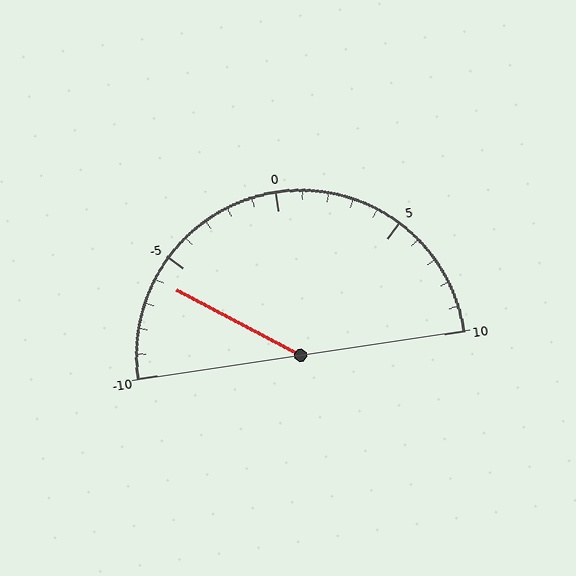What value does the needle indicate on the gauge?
The needle indicates approximately -6.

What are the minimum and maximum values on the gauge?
The gauge ranges from -10 to 10.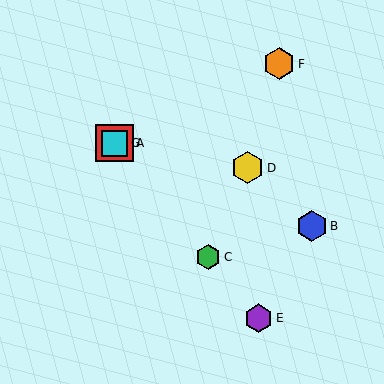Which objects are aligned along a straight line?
Objects A, C, E, G are aligned along a straight line.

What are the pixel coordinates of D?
Object D is at (248, 168).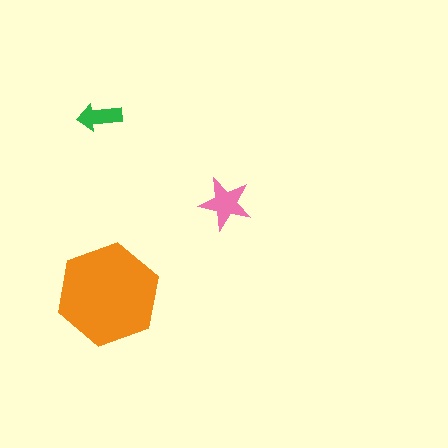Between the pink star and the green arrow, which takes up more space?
The pink star.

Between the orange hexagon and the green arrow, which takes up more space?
The orange hexagon.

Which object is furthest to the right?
The pink star is rightmost.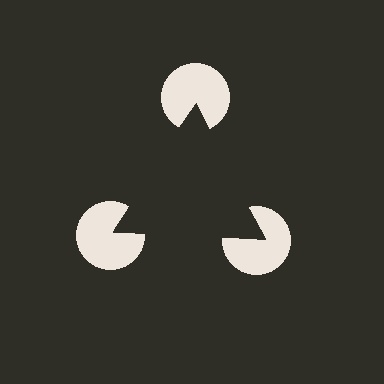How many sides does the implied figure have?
3 sides.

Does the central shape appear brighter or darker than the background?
It typically appears slightly darker than the background, even though no actual brightness change is drawn.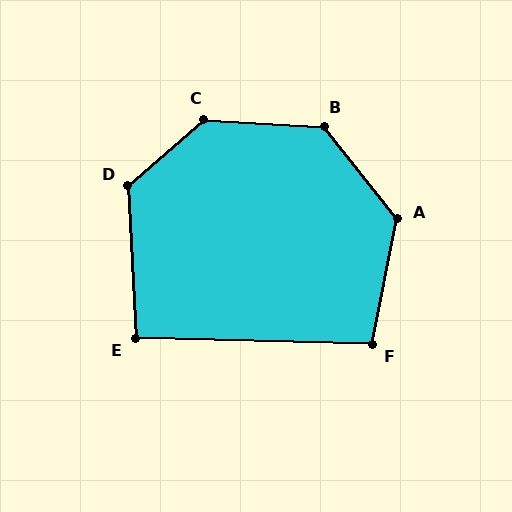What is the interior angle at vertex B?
Approximately 132 degrees (obtuse).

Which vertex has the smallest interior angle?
E, at approximately 94 degrees.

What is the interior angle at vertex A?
Approximately 130 degrees (obtuse).